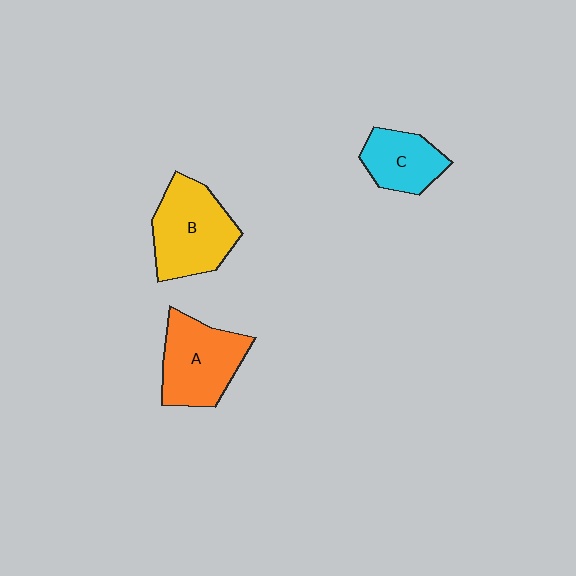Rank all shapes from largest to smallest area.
From largest to smallest: B (yellow), A (orange), C (cyan).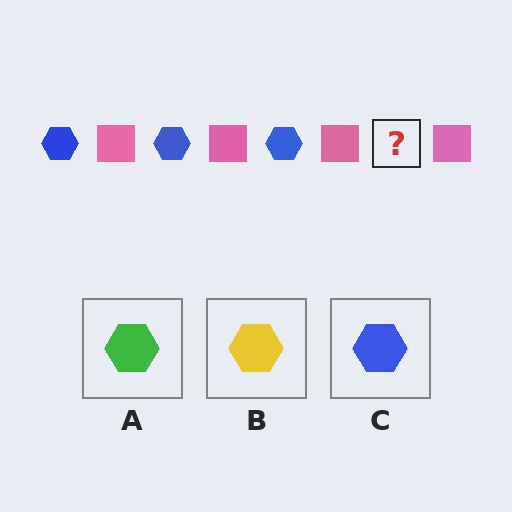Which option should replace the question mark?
Option C.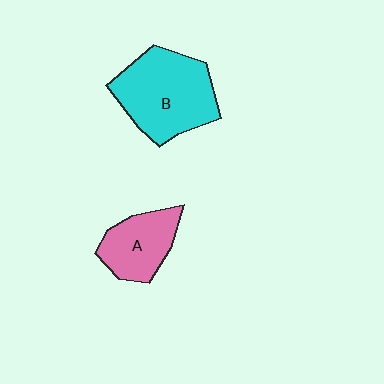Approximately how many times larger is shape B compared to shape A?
Approximately 1.7 times.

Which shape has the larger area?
Shape B (cyan).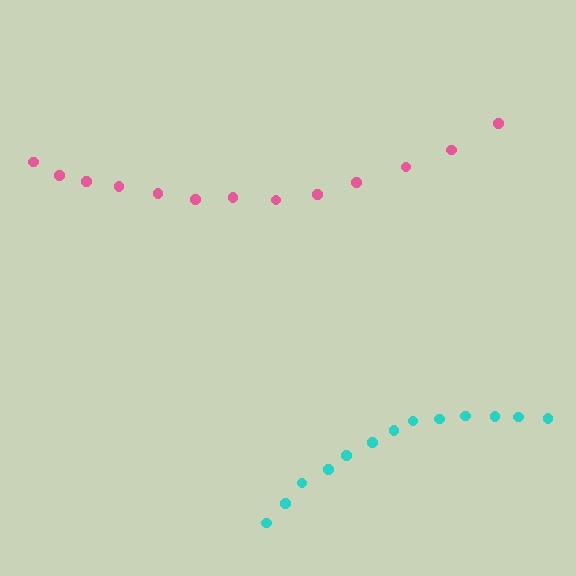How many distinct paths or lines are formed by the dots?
There are 2 distinct paths.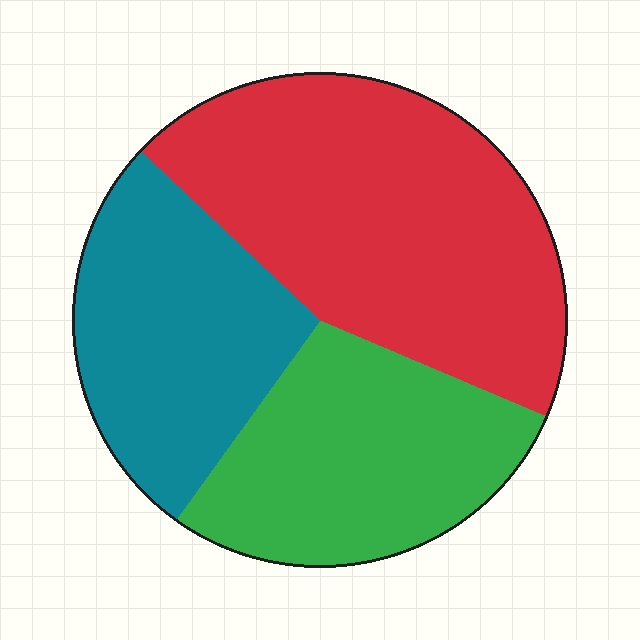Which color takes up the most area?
Red, at roughly 45%.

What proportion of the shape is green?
Green covers roughly 30% of the shape.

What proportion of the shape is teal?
Teal covers roughly 25% of the shape.